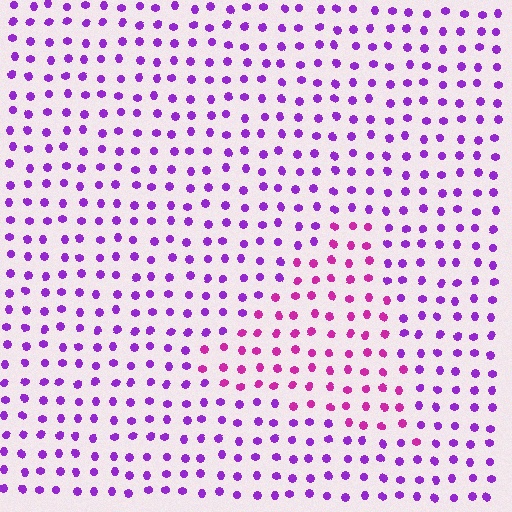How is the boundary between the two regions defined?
The boundary is defined purely by a slight shift in hue (about 34 degrees). Spacing, size, and orientation are identical on both sides.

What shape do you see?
I see a triangle.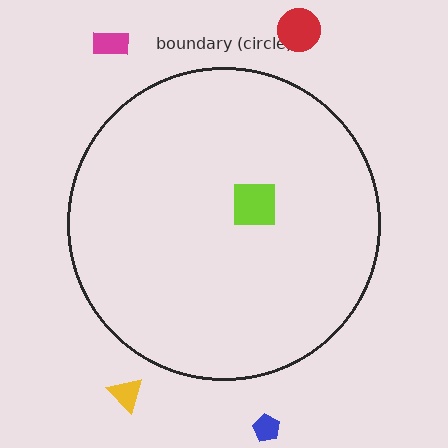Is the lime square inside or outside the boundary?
Inside.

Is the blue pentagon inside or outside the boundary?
Outside.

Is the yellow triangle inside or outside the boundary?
Outside.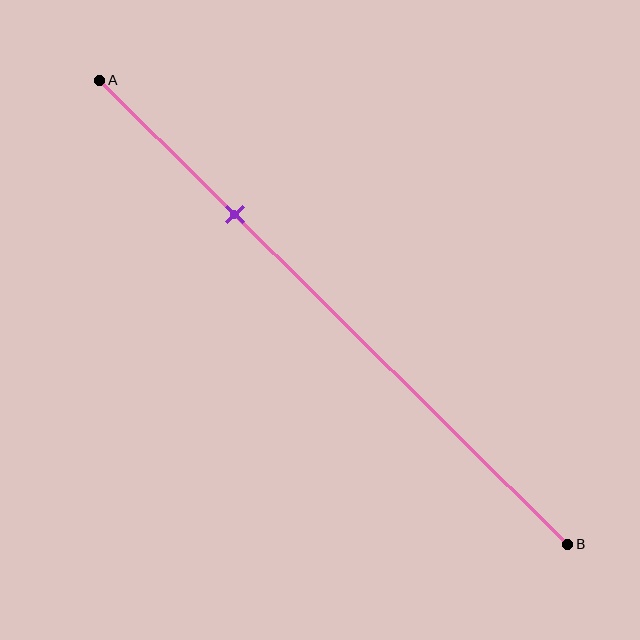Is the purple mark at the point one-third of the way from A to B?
No, the mark is at about 30% from A, not at the 33% one-third point.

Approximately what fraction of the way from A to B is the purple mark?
The purple mark is approximately 30% of the way from A to B.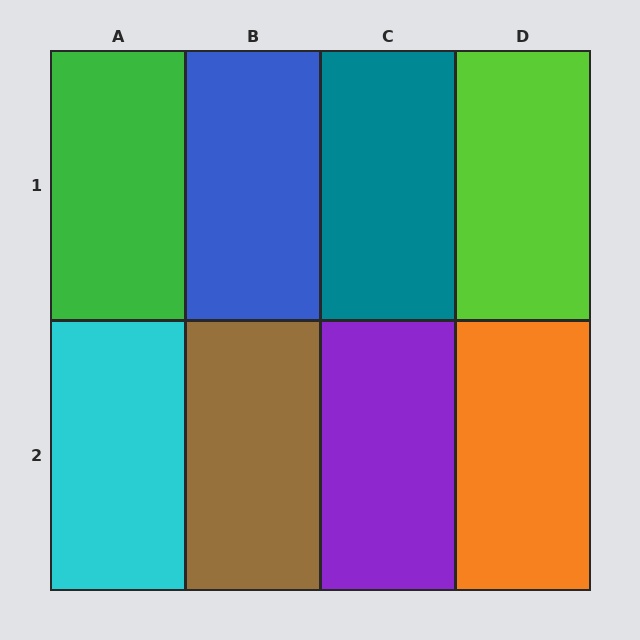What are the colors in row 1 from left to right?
Green, blue, teal, lime.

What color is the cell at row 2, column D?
Orange.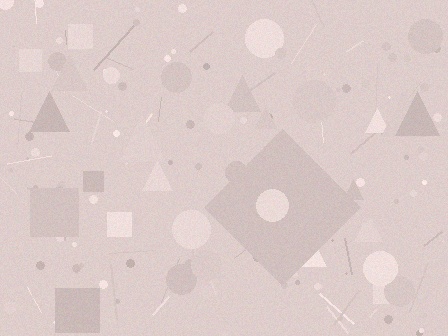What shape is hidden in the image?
A diamond is hidden in the image.